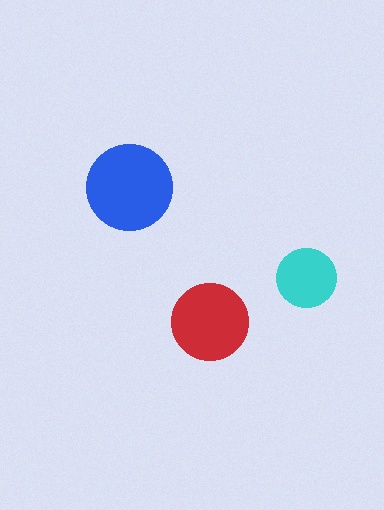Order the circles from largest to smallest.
the blue one, the red one, the cyan one.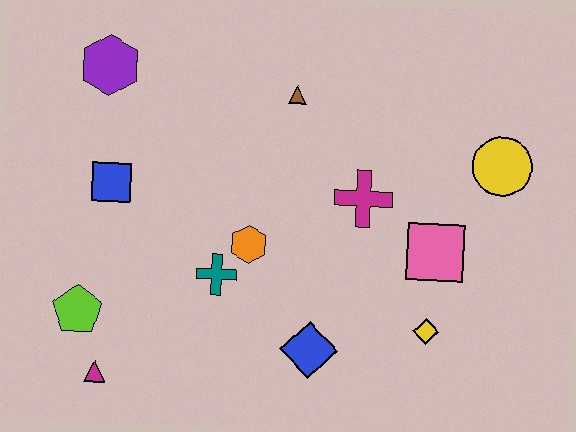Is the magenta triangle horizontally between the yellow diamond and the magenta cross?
No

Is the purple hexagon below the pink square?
No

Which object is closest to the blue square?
The purple hexagon is closest to the blue square.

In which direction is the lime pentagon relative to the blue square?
The lime pentagon is below the blue square.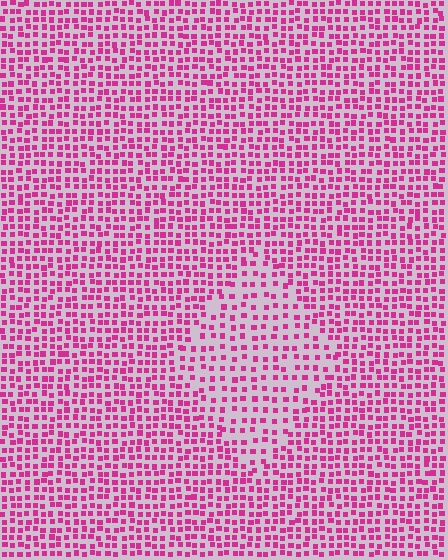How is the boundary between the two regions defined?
The boundary is defined by a change in element density (approximately 1.7x ratio). All elements are the same color, size, and shape.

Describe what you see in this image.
The image contains small magenta elements arranged at two different densities. A diamond-shaped region is visible where the elements are less densely packed than the surrounding area.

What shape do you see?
I see a diamond.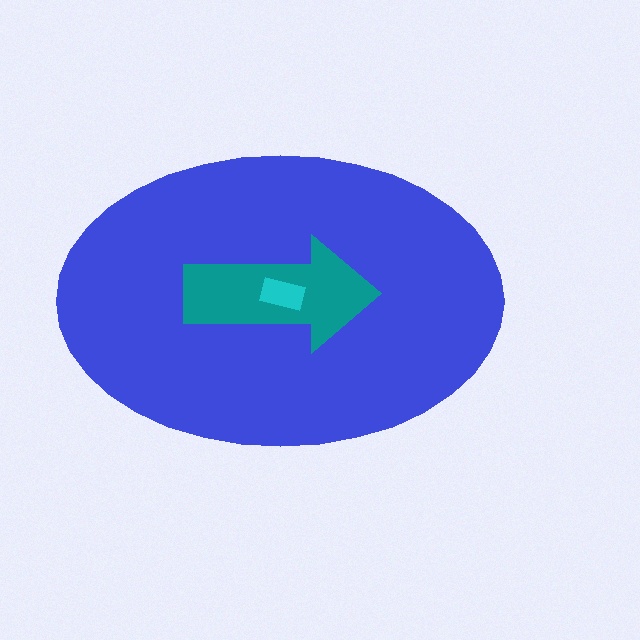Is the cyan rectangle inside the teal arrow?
Yes.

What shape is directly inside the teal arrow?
The cyan rectangle.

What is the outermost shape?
The blue ellipse.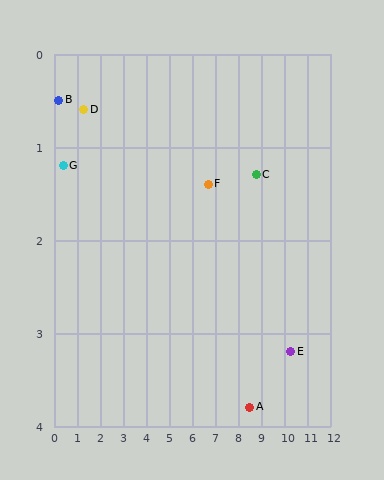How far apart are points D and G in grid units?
Points D and G are about 1.1 grid units apart.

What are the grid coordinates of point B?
Point B is at approximately (0.2, 0.5).